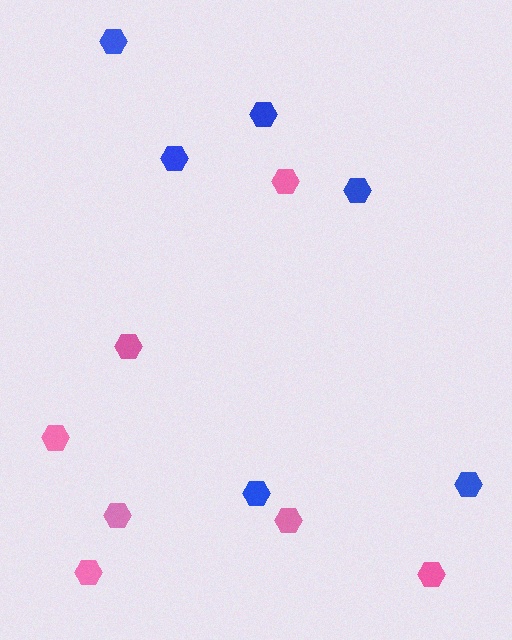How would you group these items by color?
There are 2 groups: one group of pink hexagons (7) and one group of blue hexagons (6).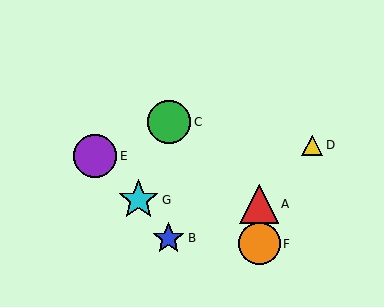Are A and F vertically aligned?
Yes, both are at x≈259.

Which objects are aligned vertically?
Objects A, F are aligned vertically.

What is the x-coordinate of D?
Object D is at x≈312.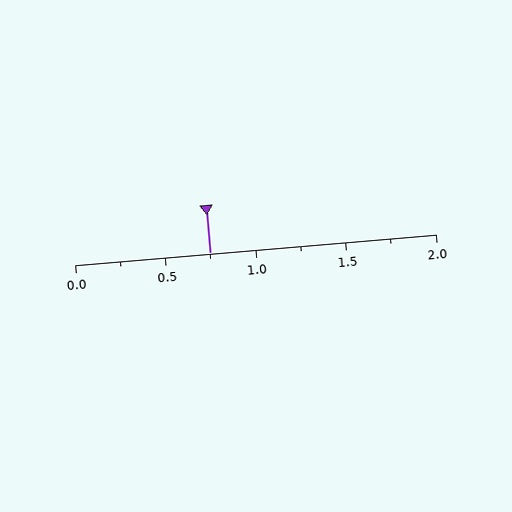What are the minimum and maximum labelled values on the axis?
The axis runs from 0.0 to 2.0.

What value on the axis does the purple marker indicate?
The marker indicates approximately 0.75.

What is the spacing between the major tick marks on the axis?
The major ticks are spaced 0.5 apart.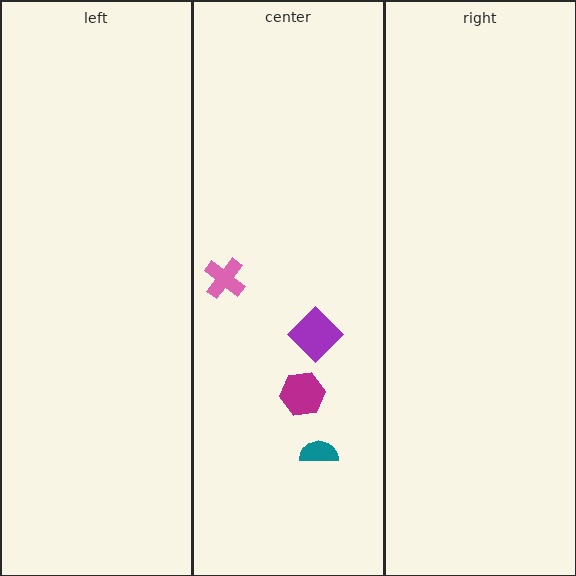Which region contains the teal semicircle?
The center region.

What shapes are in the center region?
The pink cross, the teal semicircle, the purple diamond, the magenta hexagon.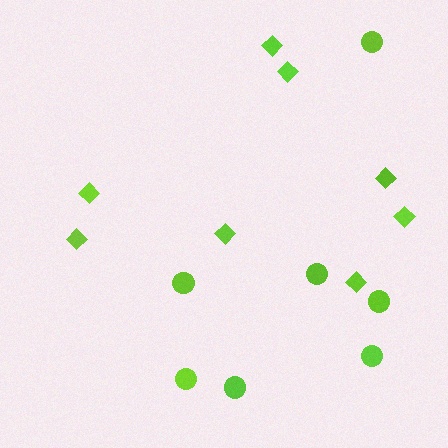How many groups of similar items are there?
There are 2 groups: one group of circles (7) and one group of diamonds (8).